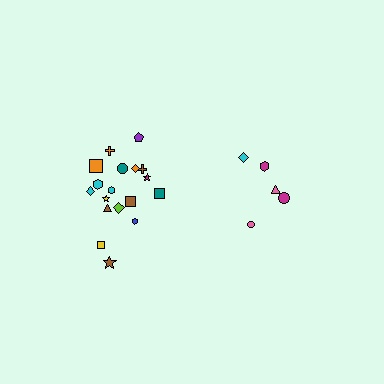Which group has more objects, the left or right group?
The left group.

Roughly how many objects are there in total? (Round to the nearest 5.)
Roughly 25 objects in total.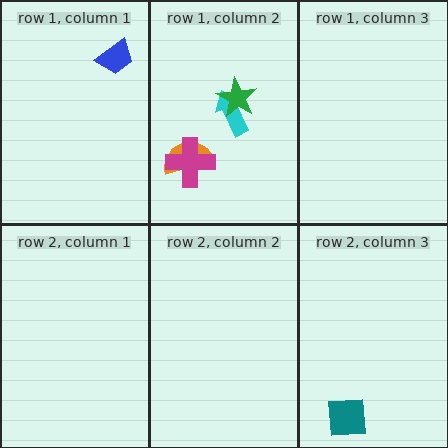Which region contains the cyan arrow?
The row 1, column 2 region.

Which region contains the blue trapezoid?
The row 1, column 1 region.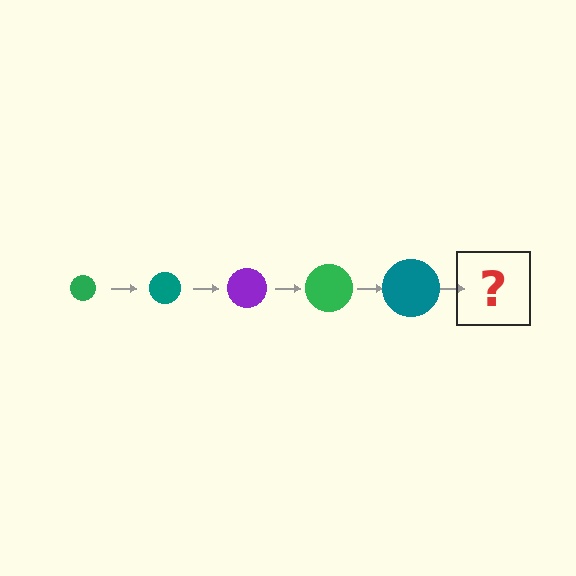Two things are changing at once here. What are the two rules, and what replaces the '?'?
The two rules are that the circle grows larger each step and the color cycles through green, teal, and purple. The '?' should be a purple circle, larger than the previous one.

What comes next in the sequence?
The next element should be a purple circle, larger than the previous one.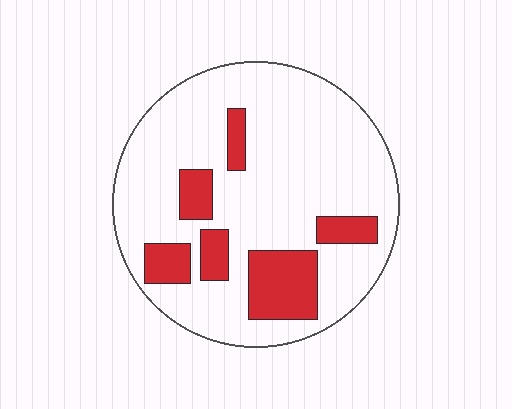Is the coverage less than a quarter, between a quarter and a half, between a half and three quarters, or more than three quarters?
Less than a quarter.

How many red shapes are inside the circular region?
6.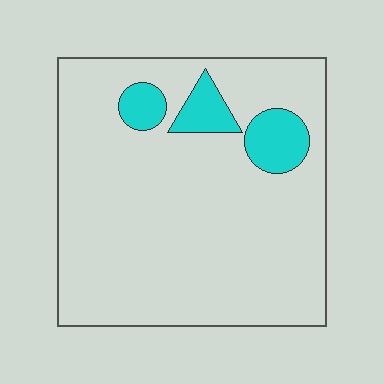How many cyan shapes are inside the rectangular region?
3.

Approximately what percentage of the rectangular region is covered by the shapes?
Approximately 10%.